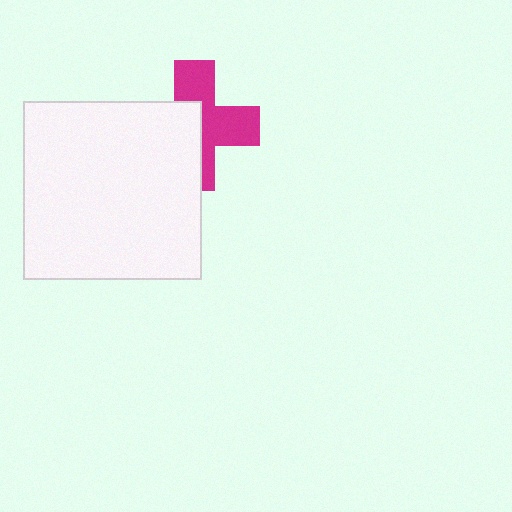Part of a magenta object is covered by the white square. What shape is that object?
It is a cross.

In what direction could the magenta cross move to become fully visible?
The magenta cross could move right. That would shift it out from behind the white square entirely.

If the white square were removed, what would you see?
You would see the complete magenta cross.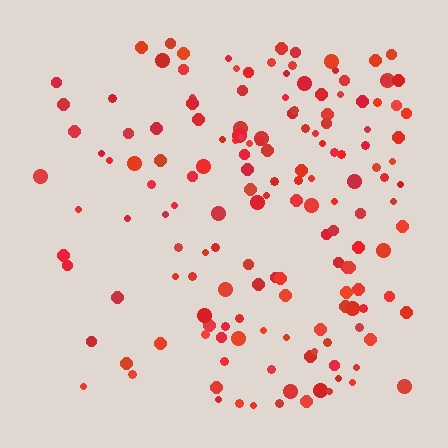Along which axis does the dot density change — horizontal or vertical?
Horizontal.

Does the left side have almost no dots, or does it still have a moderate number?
Still a moderate number, just noticeably fewer than the right.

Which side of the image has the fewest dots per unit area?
The left.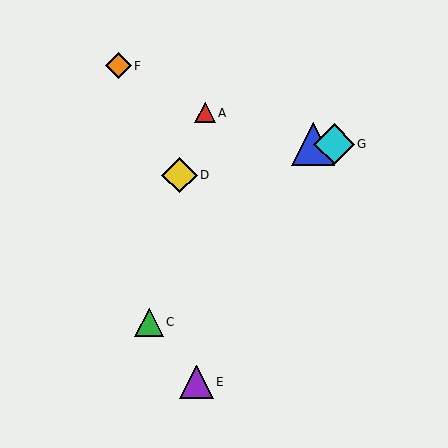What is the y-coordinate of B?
Object B is at y≈144.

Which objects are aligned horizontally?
Objects B, G are aligned horizontally.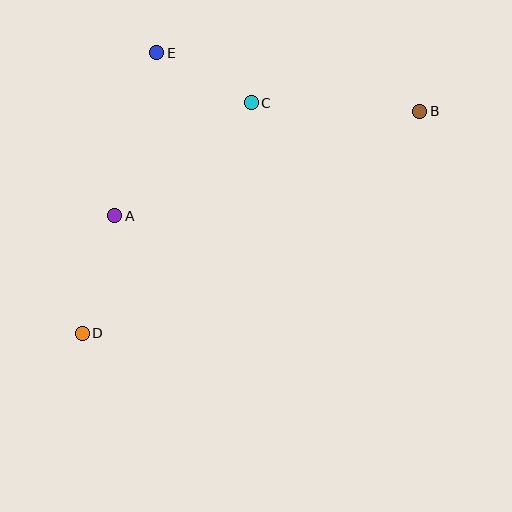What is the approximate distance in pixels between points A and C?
The distance between A and C is approximately 177 pixels.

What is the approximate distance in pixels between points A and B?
The distance between A and B is approximately 322 pixels.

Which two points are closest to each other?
Points C and E are closest to each other.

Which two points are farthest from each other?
Points B and D are farthest from each other.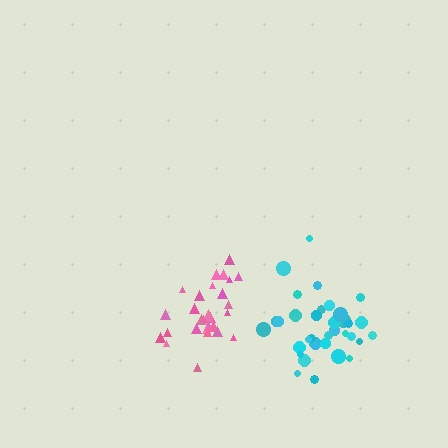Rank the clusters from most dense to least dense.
cyan, pink.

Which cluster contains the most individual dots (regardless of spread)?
Cyan (34).